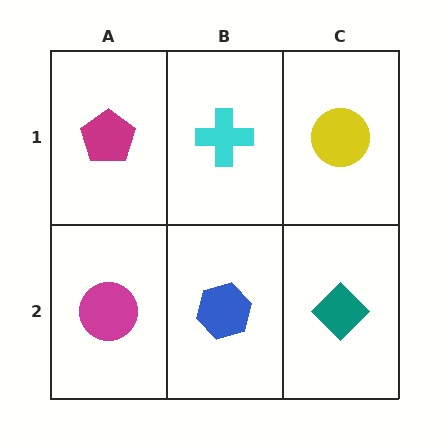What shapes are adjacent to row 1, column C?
A teal diamond (row 2, column C), a cyan cross (row 1, column B).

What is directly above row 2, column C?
A yellow circle.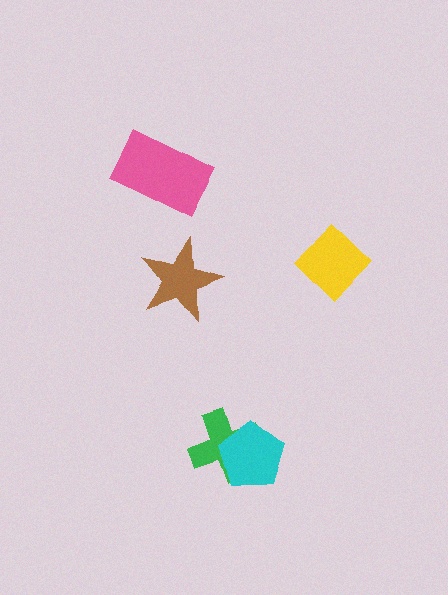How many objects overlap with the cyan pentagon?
1 object overlaps with the cyan pentagon.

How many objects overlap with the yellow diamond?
0 objects overlap with the yellow diamond.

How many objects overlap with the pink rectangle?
0 objects overlap with the pink rectangle.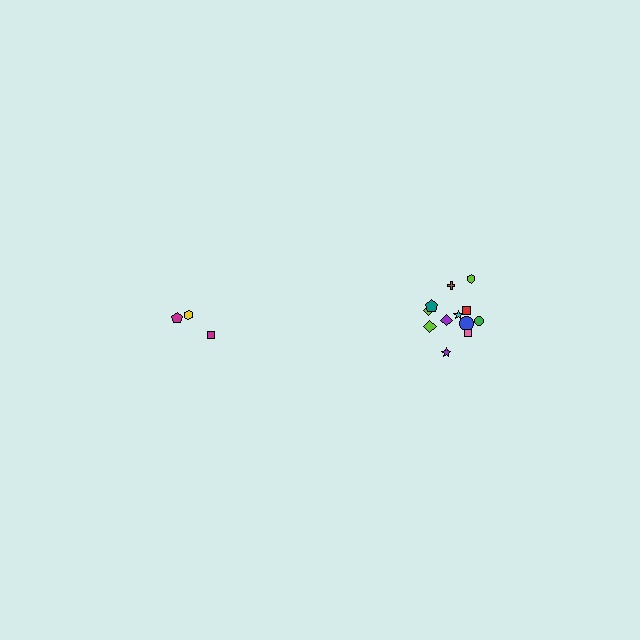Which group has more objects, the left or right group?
The right group.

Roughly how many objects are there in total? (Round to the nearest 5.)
Roughly 15 objects in total.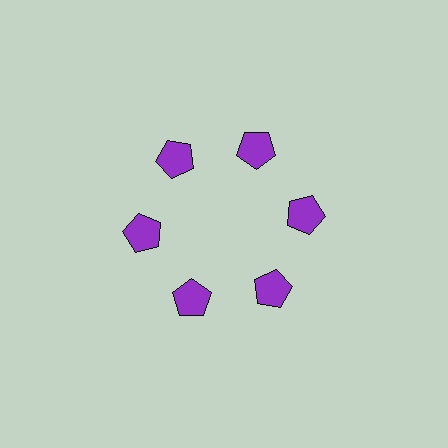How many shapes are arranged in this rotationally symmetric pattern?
There are 6 shapes, arranged in 6 groups of 1.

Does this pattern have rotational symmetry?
Yes, this pattern has 6-fold rotational symmetry. It looks the same after rotating 60 degrees around the center.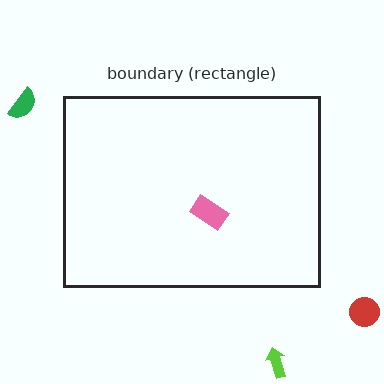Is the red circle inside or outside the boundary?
Outside.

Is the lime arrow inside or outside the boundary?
Outside.